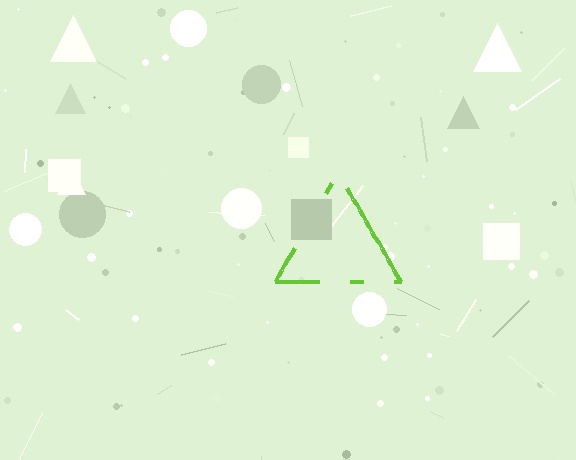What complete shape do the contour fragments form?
The contour fragments form a triangle.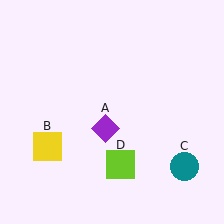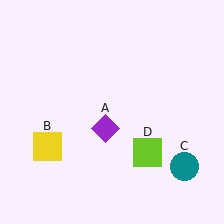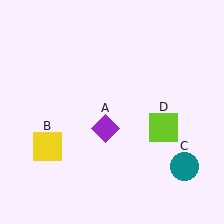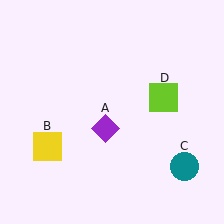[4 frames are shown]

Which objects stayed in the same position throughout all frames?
Purple diamond (object A) and yellow square (object B) and teal circle (object C) remained stationary.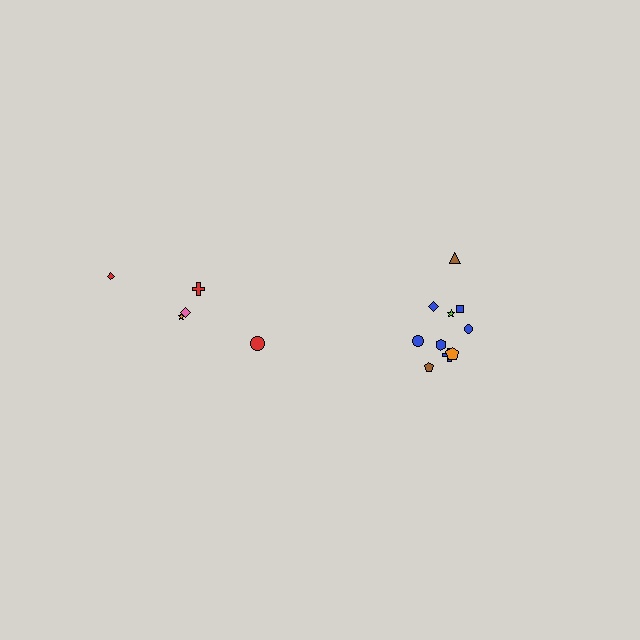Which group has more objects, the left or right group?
The right group.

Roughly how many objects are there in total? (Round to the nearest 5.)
Roughly 15 objects in total.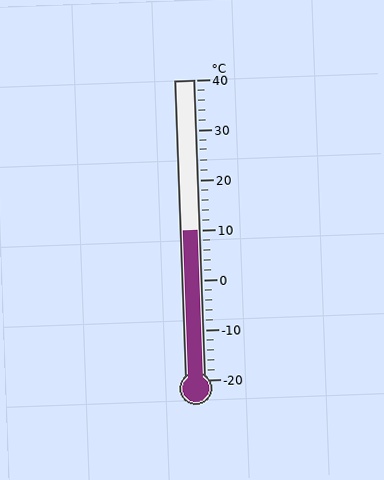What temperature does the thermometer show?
The thermometer shows approximately 10°C.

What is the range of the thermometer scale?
The thermometer scale ranges from -20°C to 40°C.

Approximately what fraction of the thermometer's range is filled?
The thermometer is filled to approximately 50% of its range.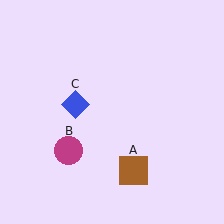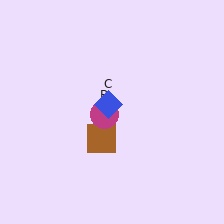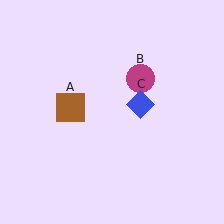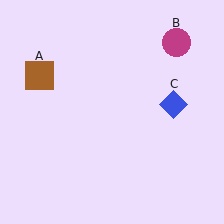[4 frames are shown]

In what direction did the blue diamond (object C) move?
The blue diamond (object C) moved right.